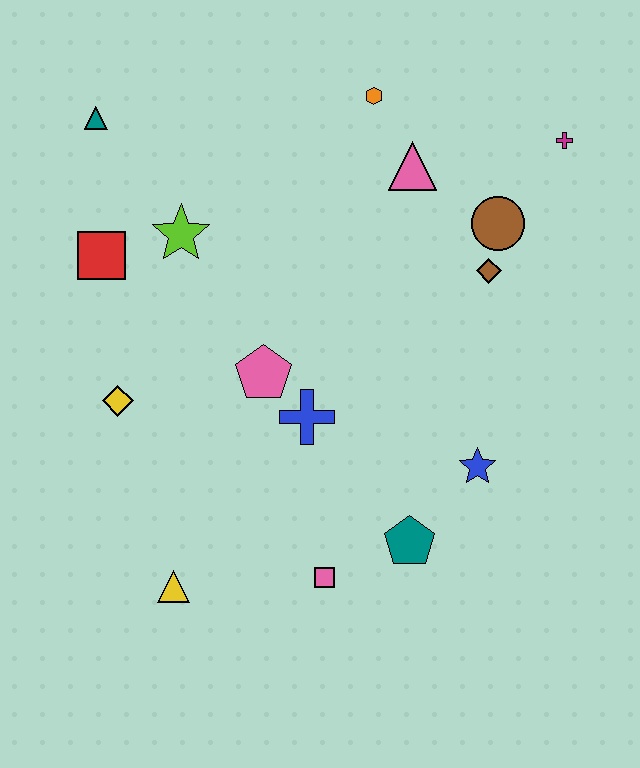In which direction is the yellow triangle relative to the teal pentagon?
The yellow triangle is to the left of the teal pentagon.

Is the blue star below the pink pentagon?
Yes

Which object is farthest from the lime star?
The magenta cross is farthest from the lime star.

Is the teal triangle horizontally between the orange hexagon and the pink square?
No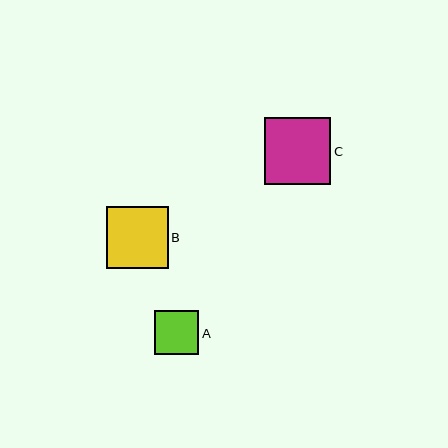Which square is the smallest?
Square A is the smallest with a size of approximately 44 pixels.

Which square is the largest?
Square C is the largest with a size of approximately 67 pixels.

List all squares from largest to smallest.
From largest to smallest: C, B, A.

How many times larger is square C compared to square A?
Square C is approximately 1.5 times the size of square A.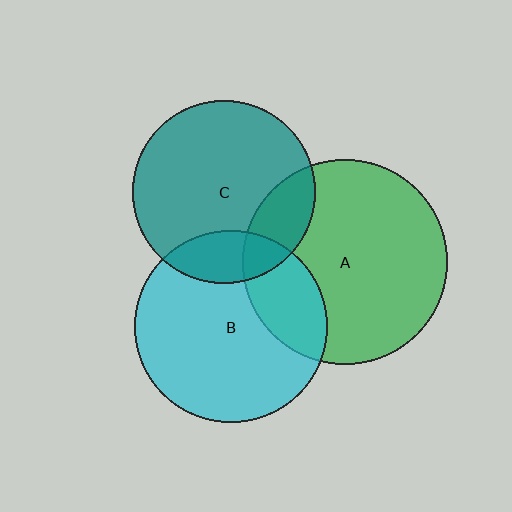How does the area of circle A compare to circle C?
Approximately 1.2 times.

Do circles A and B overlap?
Yes.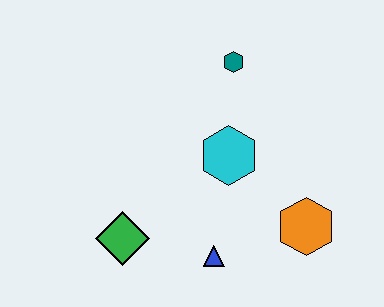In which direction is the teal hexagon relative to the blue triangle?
The teal hexagon is above the blue triangle.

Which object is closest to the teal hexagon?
The cyan hexagon is closest to the teal hexagon.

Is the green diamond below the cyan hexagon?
Yes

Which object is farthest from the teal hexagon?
The green diamond is farthest from the teal hexagon.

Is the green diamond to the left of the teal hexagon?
Yes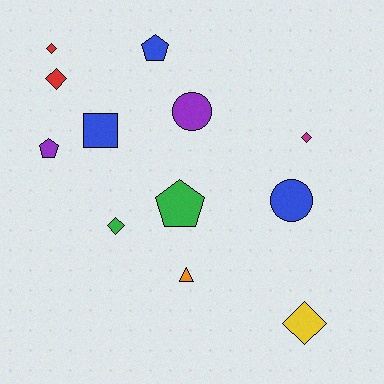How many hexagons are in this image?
There are no hexagons.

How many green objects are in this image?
There are 2 green objects.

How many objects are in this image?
There are 12 objects.